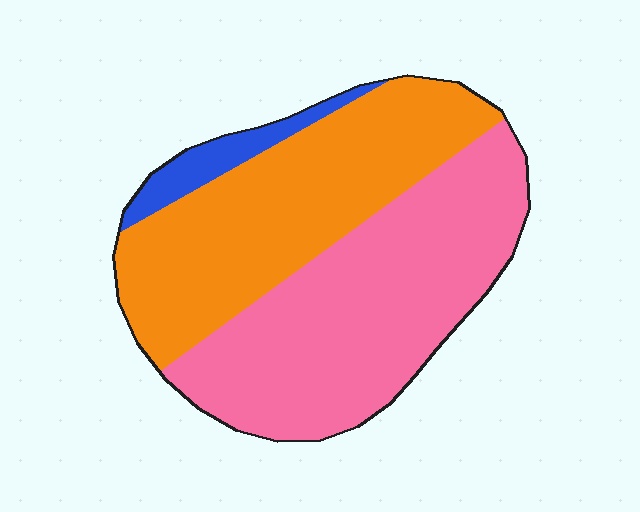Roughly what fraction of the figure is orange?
Orange takes up about two fifths (2/5) of the figure.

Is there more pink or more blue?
Pink.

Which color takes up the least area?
Blue, at roughly 5%.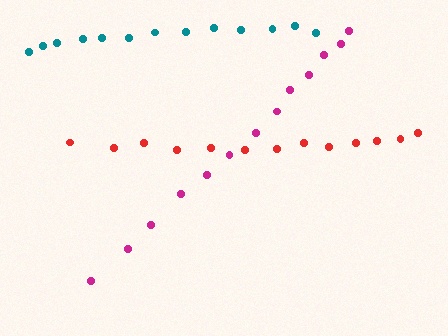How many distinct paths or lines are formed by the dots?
There are 3 distinct paths.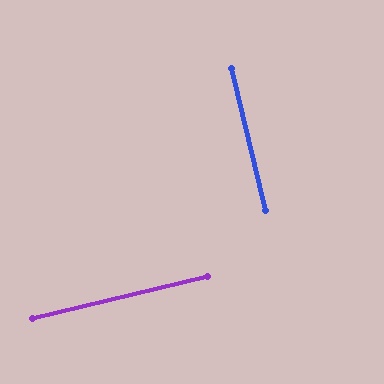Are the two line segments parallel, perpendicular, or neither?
Perpendicular — they meet at approximately 90°.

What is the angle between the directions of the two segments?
Approximately 90 degrees.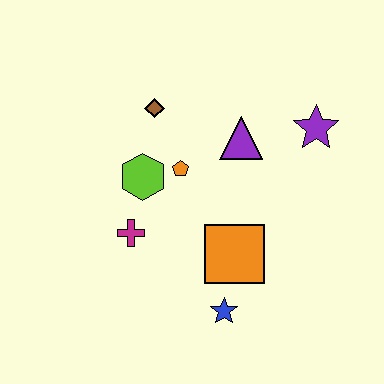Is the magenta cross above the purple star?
No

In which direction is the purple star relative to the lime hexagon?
The purple star is to the right of the lime hexagon.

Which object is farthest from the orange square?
The brown diamond is farthest from the orange square.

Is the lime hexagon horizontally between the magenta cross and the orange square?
Yes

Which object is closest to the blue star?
The orange square is closest to the blue star.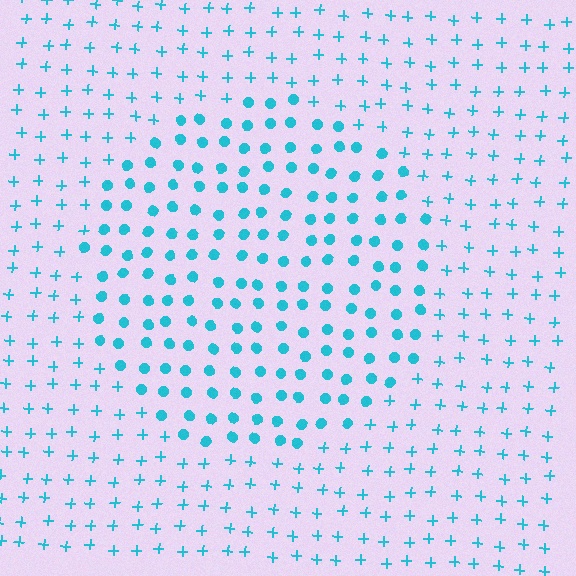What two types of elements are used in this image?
The image uses circles inside the circle region and plus signs outside it.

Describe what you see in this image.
The image is filled with small cyan elements arranged in a uniform grid. A circle-shaped region contains circles, while the surrounding area contains plus signs. The boundary is defined purely by the change in element shape.